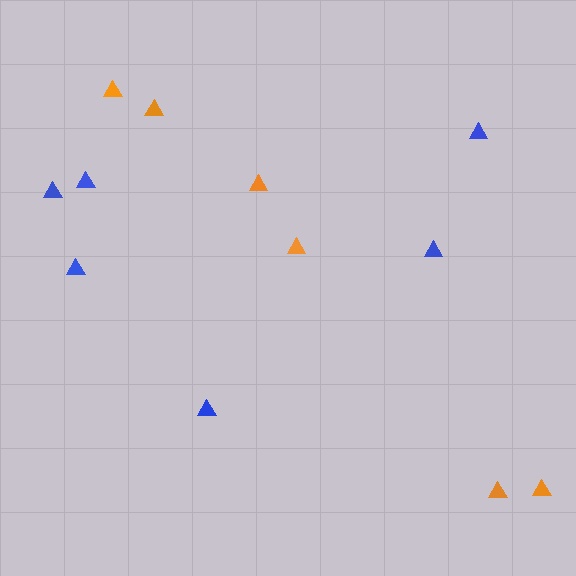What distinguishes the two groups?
There are 2 groups: one group of blue triangles (6) and one group of orange triangles (6).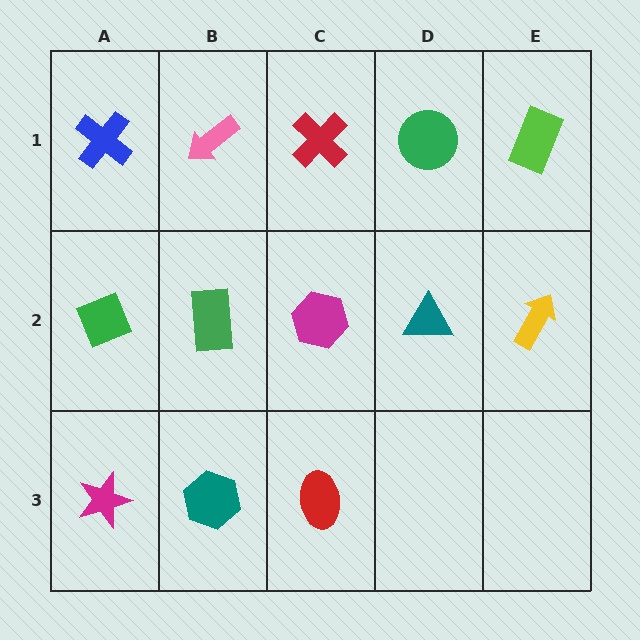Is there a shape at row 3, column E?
No, that cell is empty.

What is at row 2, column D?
A teal triangle.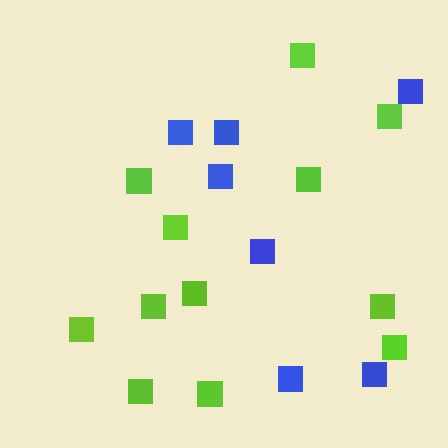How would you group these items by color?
There are 2 groups: one group of lime squares (12) and one group of blue squares (7).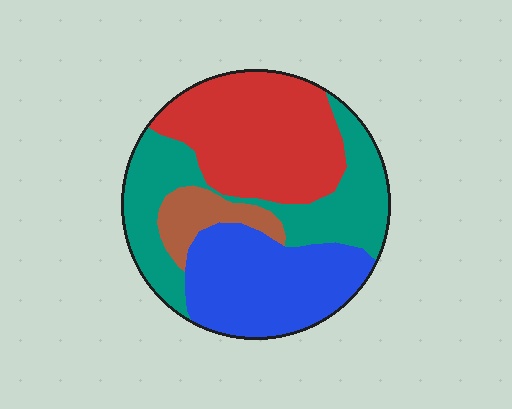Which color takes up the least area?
Brown, at roughly 10%.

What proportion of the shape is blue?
Blue takes up about one quarter (1/4) of the shape.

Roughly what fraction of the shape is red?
Red takes up between a quarter and a half of the shape.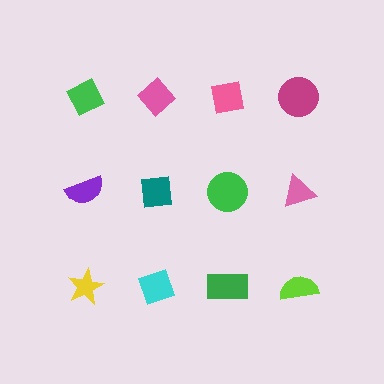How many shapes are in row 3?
4 shapes.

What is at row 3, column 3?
A green rectangle.